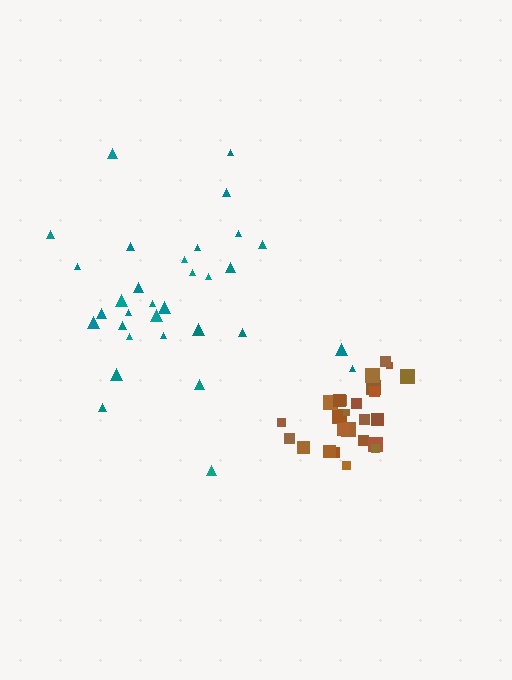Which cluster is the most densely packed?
Brown.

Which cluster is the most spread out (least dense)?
Teal.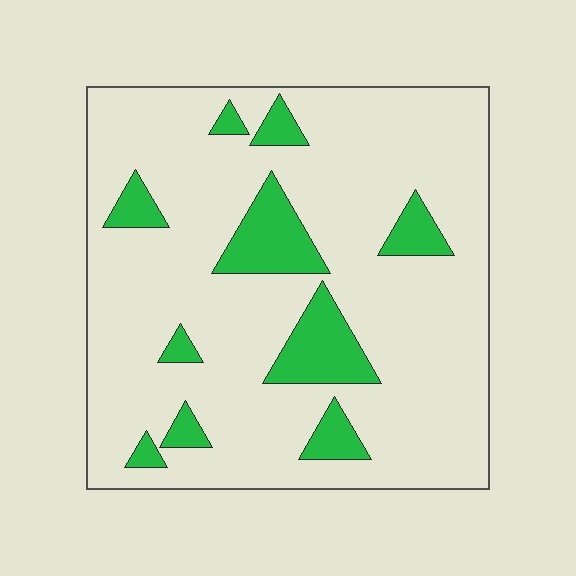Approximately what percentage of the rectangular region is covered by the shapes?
Approximately 15%.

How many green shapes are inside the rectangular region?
10.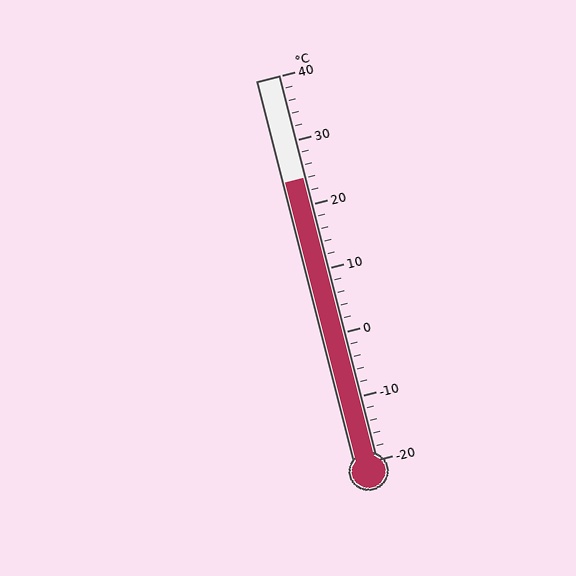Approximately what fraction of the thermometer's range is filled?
The thermometer is filled to approximately 75% of its range.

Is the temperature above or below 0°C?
The temperature is above 0°C.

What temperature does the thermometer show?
The thermometer shows approximately 24°C.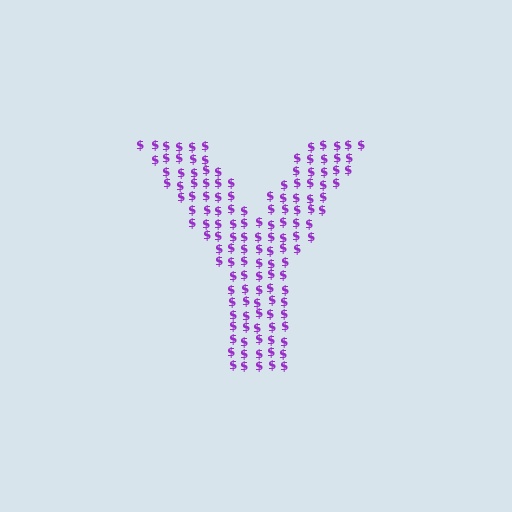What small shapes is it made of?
It is made of small dollar signs.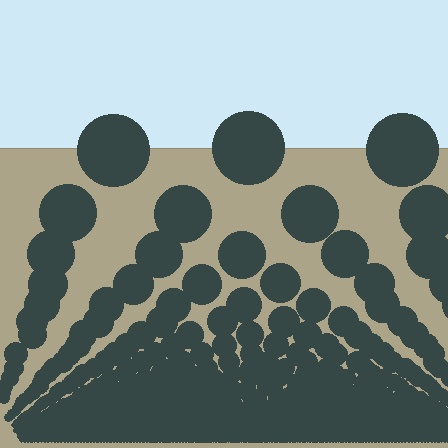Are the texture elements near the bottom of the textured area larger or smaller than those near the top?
Smaller. The gradient is inverted — elements near the bottom are smaller and denser.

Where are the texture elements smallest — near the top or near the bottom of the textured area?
Near the bottom.